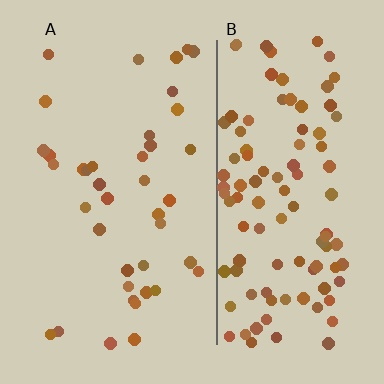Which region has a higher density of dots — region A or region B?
B (the right).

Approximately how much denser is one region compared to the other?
Approximately 2.8× — region B over region A.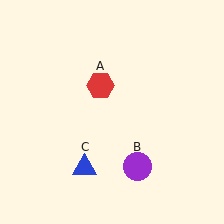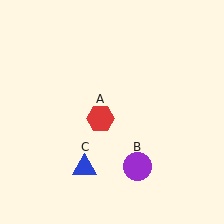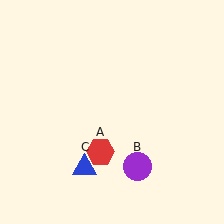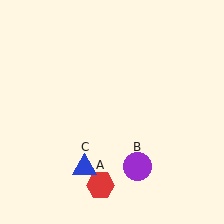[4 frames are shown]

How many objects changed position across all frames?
1 object changed position: red hexagon (object A).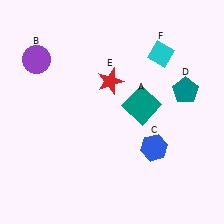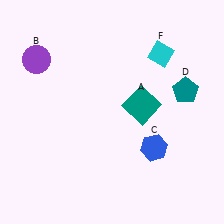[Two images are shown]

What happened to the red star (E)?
The red star (E) was removed in Image 2. It was in the top-left area of Image 1.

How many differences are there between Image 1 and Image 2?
There is 1 difference between the two images.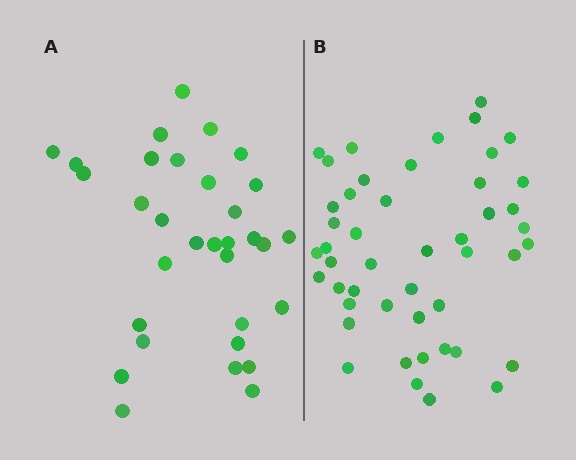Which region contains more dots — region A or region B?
Region B (the right region) has more dots.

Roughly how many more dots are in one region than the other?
Region B has approximately 15 more dots than region A.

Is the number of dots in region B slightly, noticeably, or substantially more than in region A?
Region B has substantially more. The ratio is roughly 1.5 to 1.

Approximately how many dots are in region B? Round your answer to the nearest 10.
About 50 dots. (The exact count is 47, which rounds to 50.)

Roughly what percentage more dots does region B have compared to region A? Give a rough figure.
About 45% more.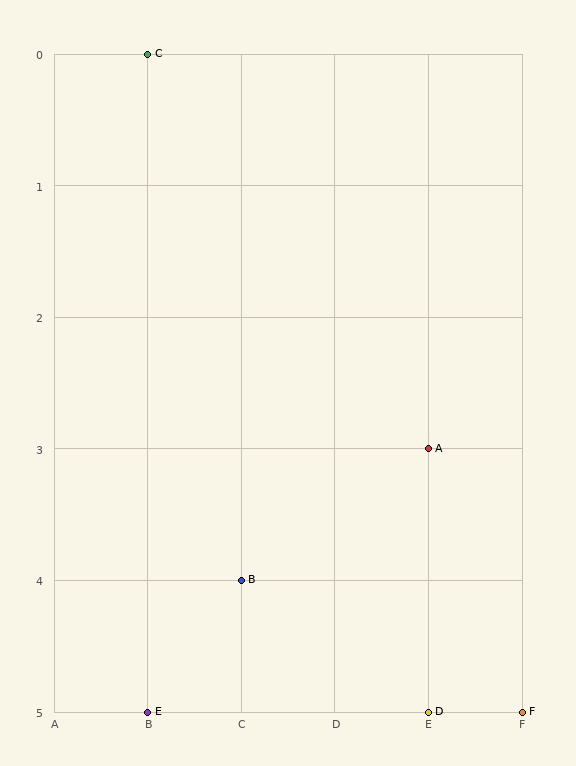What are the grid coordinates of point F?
Point F is at grid coordinates (F, 5).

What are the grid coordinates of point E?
Point E is at grid coordinates (B, 5).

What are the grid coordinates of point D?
Point D is at grid coordinates (E, 5).